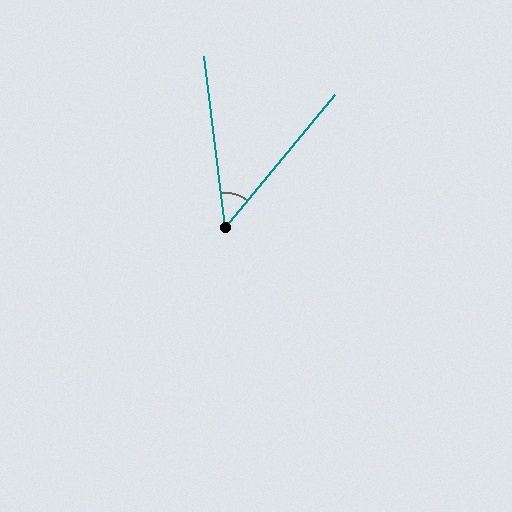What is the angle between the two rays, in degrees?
Approximately 47 degrees.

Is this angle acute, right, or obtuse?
It is acute.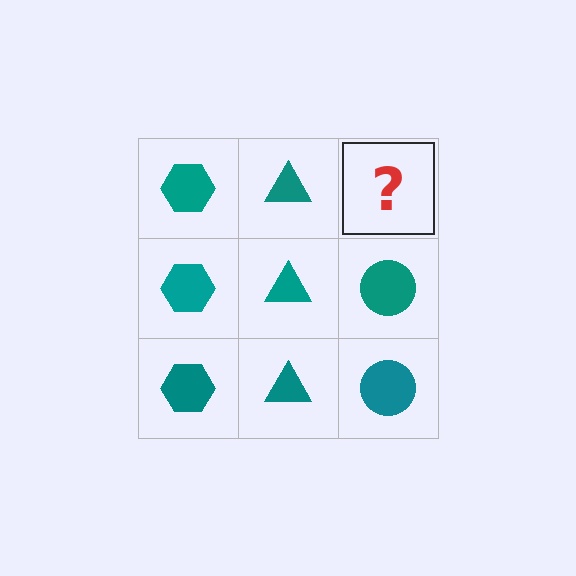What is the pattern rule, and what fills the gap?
The rule is that each column has a consistent shape. The gap should be filled with a teal circle.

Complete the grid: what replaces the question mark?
The question mark should be replaced with a teal circle.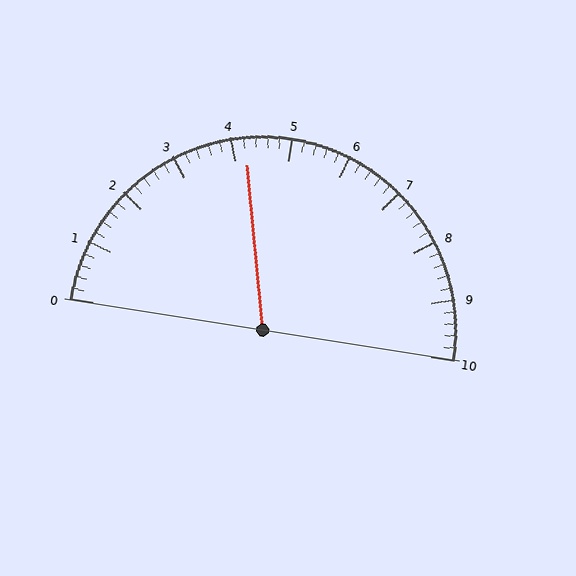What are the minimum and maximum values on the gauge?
The gauge ranges from 0 to 10.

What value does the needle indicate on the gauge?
The needle indicates approximately 4.2.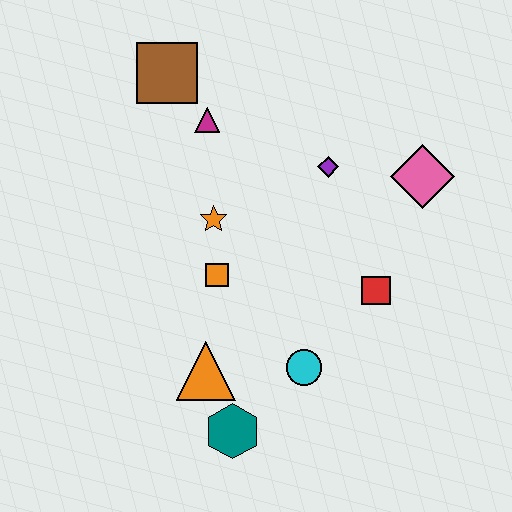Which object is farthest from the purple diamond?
The teal hexagon is farthest from the purple diamond.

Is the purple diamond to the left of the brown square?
No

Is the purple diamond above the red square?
Yes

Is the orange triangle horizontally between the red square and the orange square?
No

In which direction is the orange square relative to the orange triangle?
The orange square is above the orange triangle.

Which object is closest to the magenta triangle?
The brown square is closest to the magenta triangle.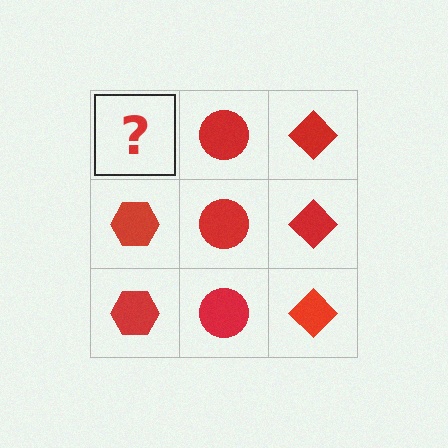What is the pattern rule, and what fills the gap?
The rule is that each column has a consistent shape. The gap should be filled with a red hexagon.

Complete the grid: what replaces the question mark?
The question mark should be replaced with a red hexagon.